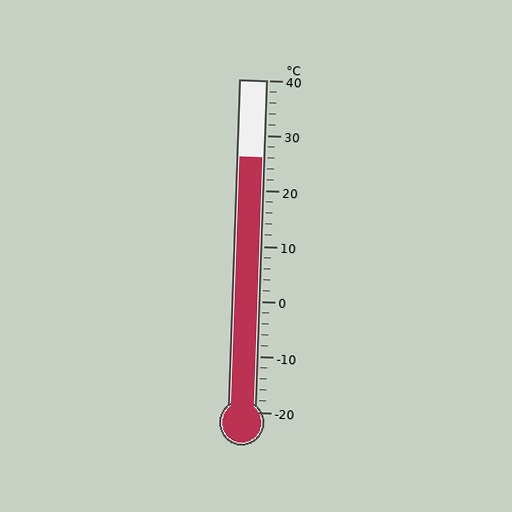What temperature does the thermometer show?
The thermometer shows approximately 26°C.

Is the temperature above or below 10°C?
The temperature is above 10°C.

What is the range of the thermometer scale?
The thermometer scale ranges from -20°C to 40°C.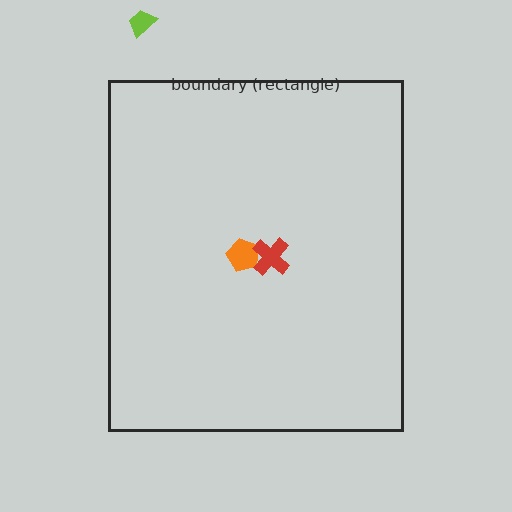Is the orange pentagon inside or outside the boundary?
Inside.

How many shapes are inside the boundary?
2 inside, 1 outside.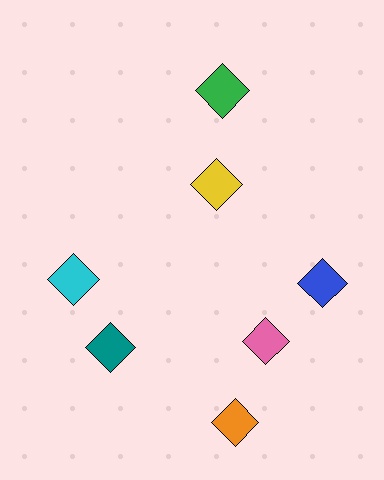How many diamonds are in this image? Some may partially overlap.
There are 7 diamonds.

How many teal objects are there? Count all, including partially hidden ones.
There is 1 teal object.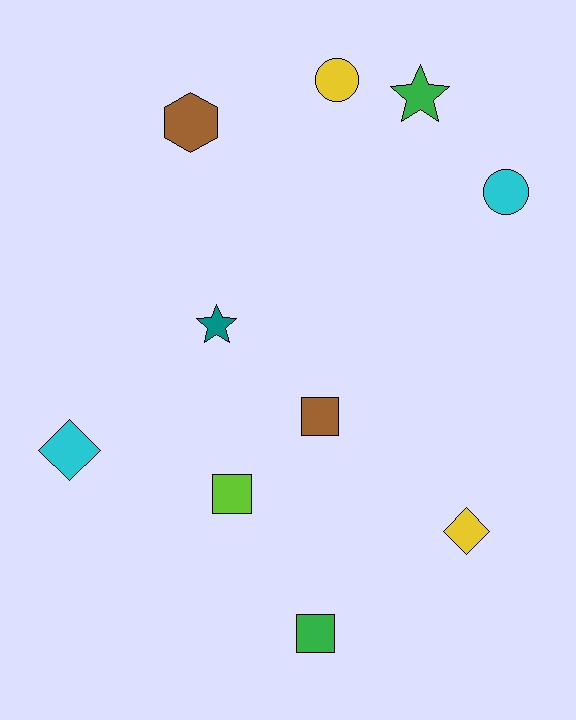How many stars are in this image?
There are 2 stars.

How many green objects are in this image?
There are 2 green objects.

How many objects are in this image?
There are 10 objects.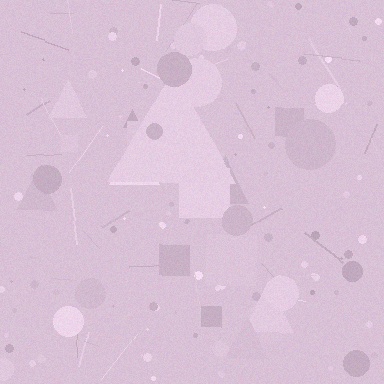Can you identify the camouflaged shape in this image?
The camouflaged shape is a triangle.